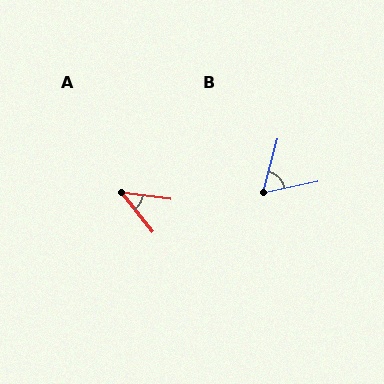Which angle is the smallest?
A, at approximately 44 degrees.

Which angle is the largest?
B, at approximately 62 degrees.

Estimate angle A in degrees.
Approximately 44 degrees.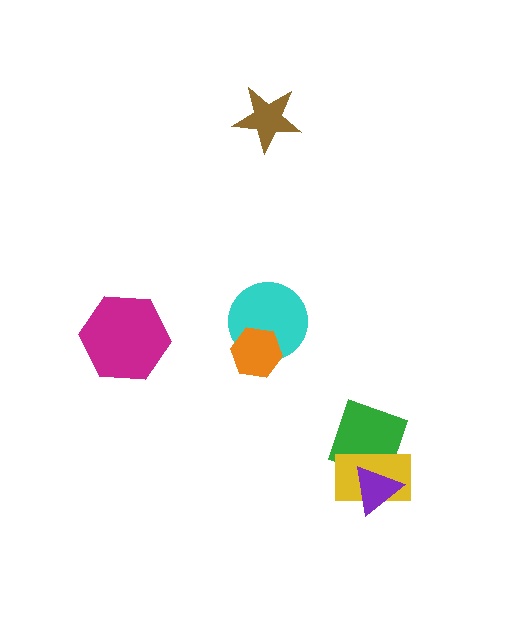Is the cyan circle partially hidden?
Yes, it is partially covered by another shape.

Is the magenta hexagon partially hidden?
No, no other shape covers it.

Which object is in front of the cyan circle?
The orange hexagon is in front of the cyan circle.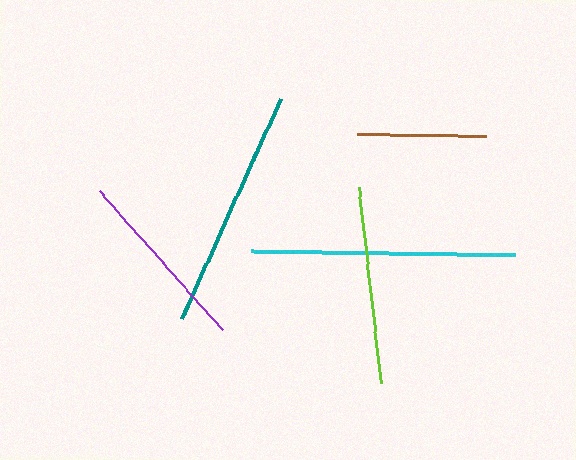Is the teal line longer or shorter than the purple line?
The teal line is longer than the purple line.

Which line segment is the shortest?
The brown line is the shortest at approximately 129 pixels.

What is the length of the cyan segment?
The cyan segment is approximately 264 pixels long.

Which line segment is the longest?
The cyan line is the longest at approximately 264 pixels.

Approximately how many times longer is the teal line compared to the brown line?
The teal line is approximately 1.9 times the length of the brown line.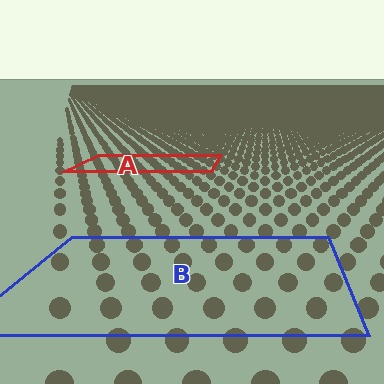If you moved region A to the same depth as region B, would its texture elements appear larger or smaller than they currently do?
They would appear larger. At a closer depth, the same texture elements are projected at a bigger on-screen size.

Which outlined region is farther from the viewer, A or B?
Region A is farther from the viewer — the texture elements inside it appear smaller and more densely packed.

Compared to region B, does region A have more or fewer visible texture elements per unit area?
Region A has more texture elements per unit area — they are packed more densely because it is farther away.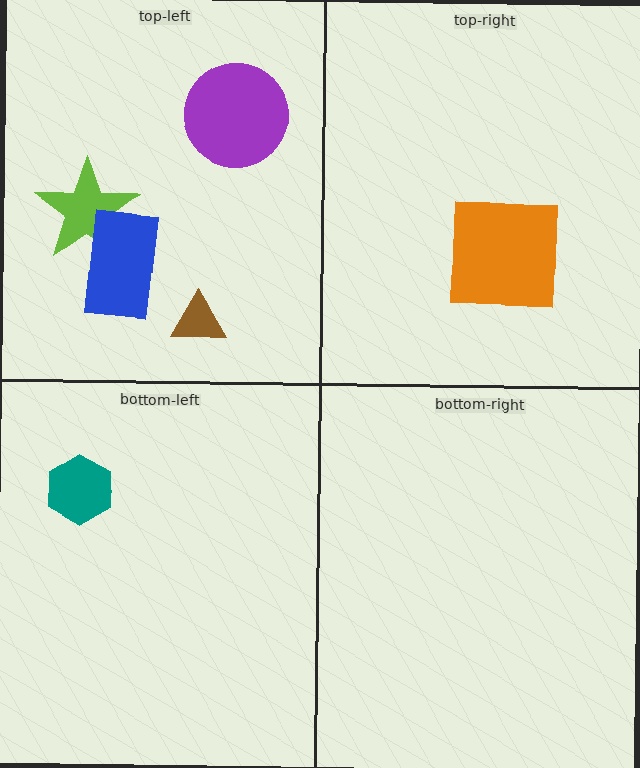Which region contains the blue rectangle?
The top-left region.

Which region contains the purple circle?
The top-left region.